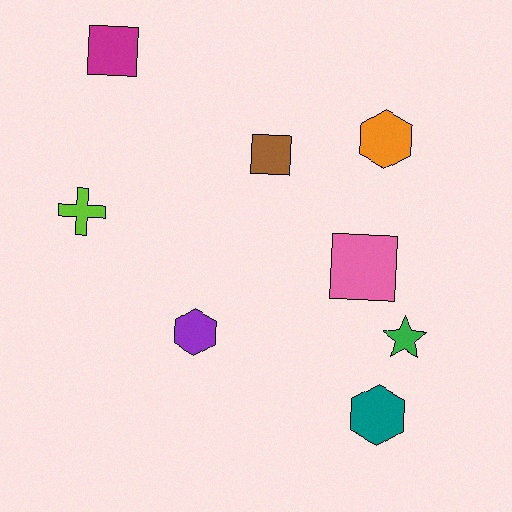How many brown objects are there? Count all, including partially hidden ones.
There is 1 brown object.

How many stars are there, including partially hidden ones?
There is 1 star.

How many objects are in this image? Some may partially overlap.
There are 8 objects.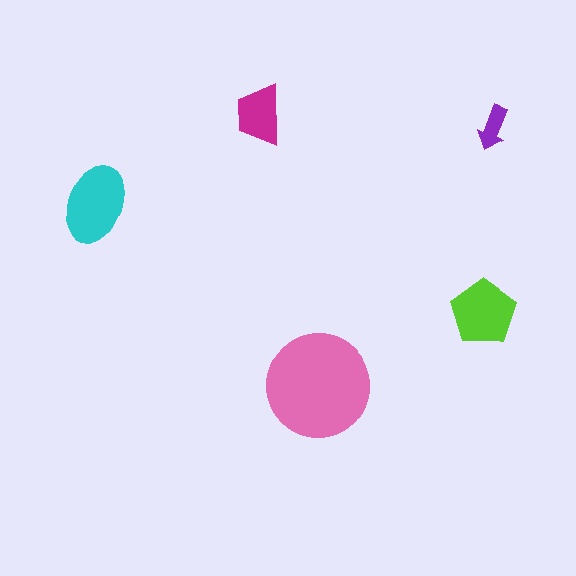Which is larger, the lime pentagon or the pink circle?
The pink circle.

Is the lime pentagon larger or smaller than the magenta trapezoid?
Larger.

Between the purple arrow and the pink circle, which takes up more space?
The pink circle.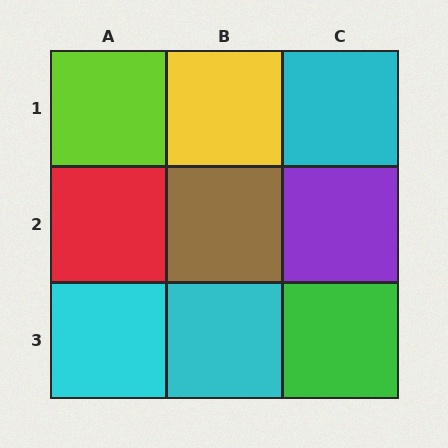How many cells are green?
1 cell is green.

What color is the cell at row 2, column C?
Purple.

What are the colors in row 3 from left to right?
Cyan, cyan, green.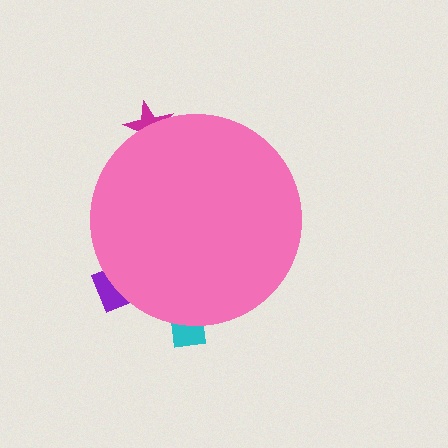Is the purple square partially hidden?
Yes, the purple square is partially hidden behind the pink circle.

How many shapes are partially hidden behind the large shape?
3 shapes are partially hidden.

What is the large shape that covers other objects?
A pink circle.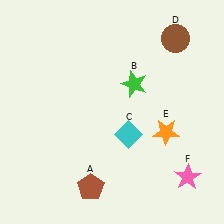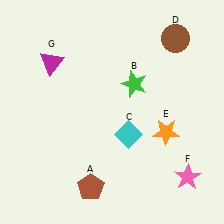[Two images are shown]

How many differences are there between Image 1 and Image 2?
There is 1 difference between the two images.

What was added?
A magenta triangle (G) was added in Image 2.